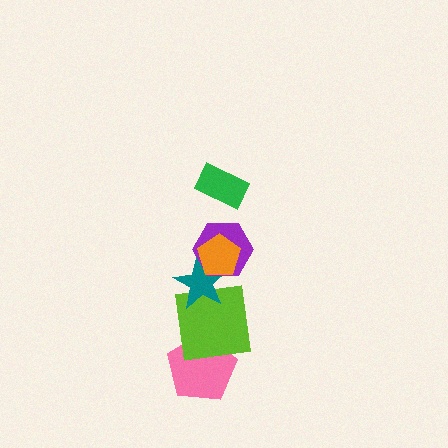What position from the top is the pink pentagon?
The pink pentagon is 6th from the top.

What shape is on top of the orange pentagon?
The green rectangle is on top of the orange pentagon.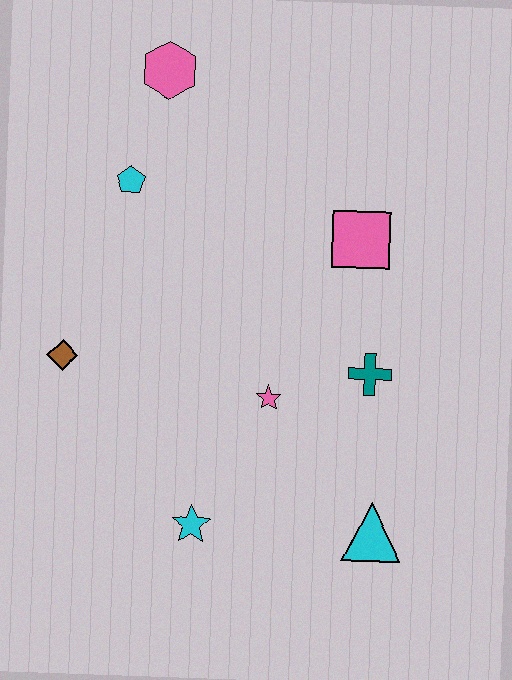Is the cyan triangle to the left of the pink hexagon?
No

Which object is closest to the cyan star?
The pink star is closest to the cyan star.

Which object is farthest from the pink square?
The cyan star is farthest from the pink square.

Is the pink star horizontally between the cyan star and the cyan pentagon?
No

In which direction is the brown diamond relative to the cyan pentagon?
The brown diamond is below the cyan pentagon.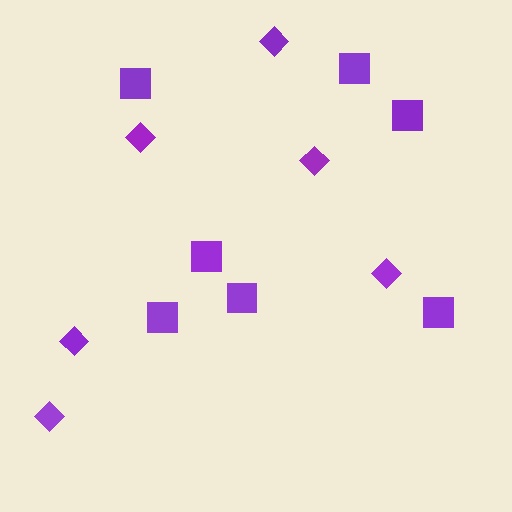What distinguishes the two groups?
There are 2 groups: one group of diamonds (6) and one group of squares (7).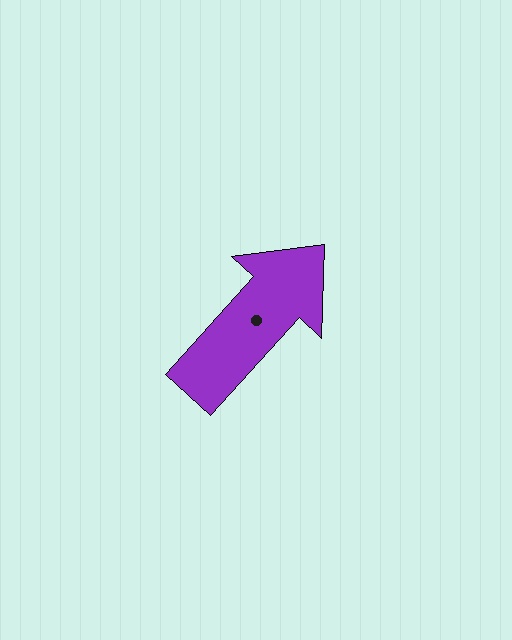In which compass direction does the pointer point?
Northeast.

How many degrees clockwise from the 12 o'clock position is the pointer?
Approximately 42 degrees.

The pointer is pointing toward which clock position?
Roughly 1 o'clock.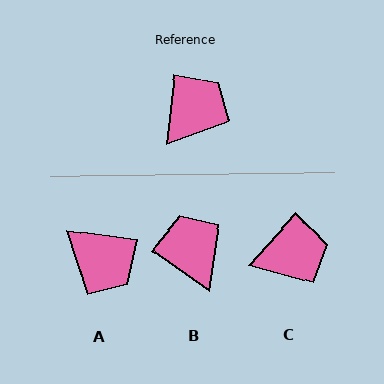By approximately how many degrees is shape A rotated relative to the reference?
Approximately 92 degrees clockwise.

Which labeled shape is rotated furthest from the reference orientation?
A, about 92 degrees away.